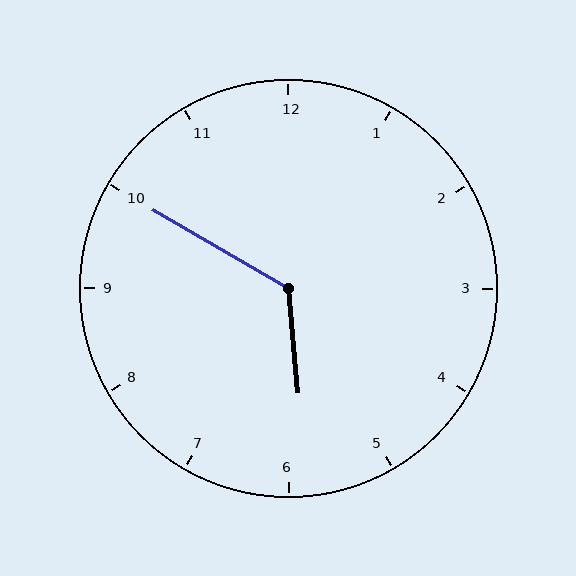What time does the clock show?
5:50.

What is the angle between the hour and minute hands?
Approximately 125 degrees.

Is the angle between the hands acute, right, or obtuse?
It is obtuse.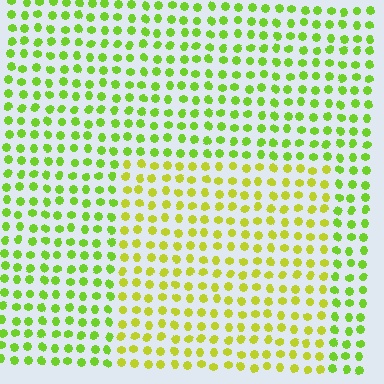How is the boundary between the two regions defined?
The boundary is defined purely by a slight shift in hue (about 28 degrees). Spacing, size, and orientation are identical on both sides.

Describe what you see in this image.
The image is filled with small lime elements in a uniform arrangement. A rectangle-shaped region is visible where the elements are tinted to a slightly different hue, forming a subtle color boundary.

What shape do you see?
I see a rectangle.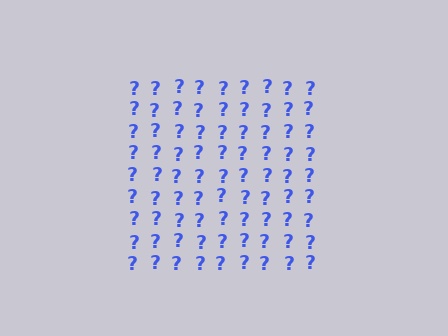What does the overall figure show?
The overall figure shows a square.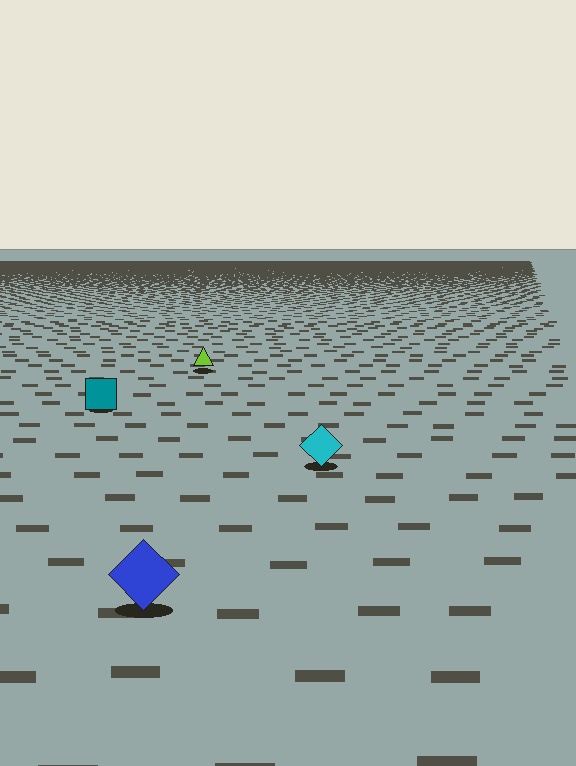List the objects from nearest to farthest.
From nearest to farthest: the blue diamond, the cyan diamond, the teal square, the lime triangle.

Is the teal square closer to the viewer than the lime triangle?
Yes. The teal square is closer — you can tell from the texture gradient: the ground texture is coarser near it.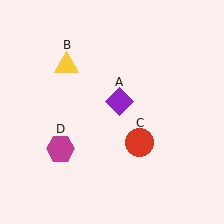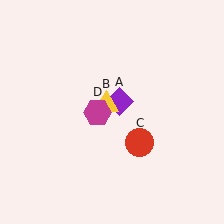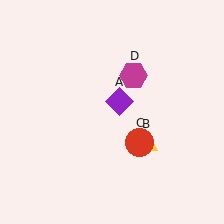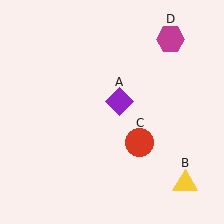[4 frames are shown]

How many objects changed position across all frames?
2 objects changed position: yellow triangle (object B), magenta hexagon (object D).